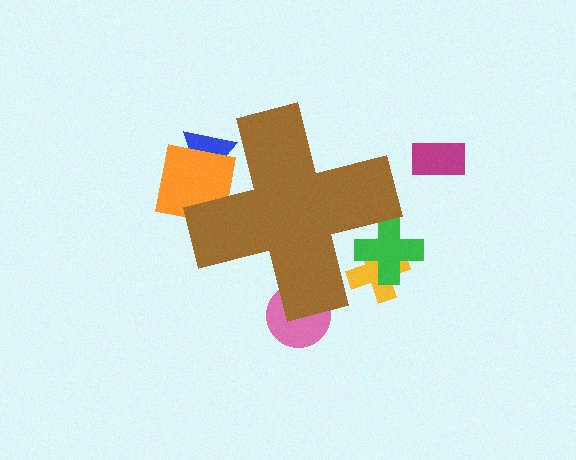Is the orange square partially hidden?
Yes, the orange square is partially hidden behind the brown cross.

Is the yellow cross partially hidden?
Yes, the yellow cross is partially hidden behind the brown cross.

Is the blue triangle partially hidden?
Yes, the blue triangle is partially hidden behind the brown cross.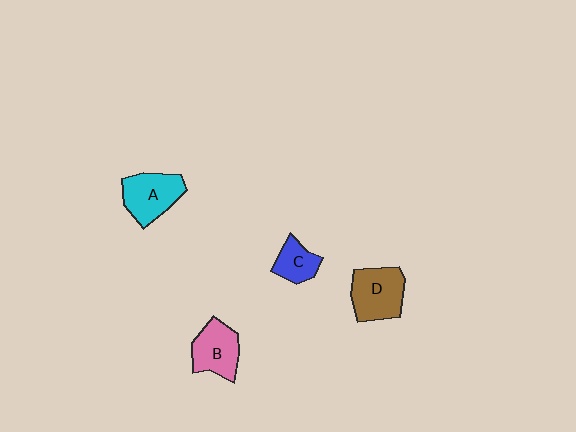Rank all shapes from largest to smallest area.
From largest to smallest: D (brown), A (cyan), B (pink), C (blue).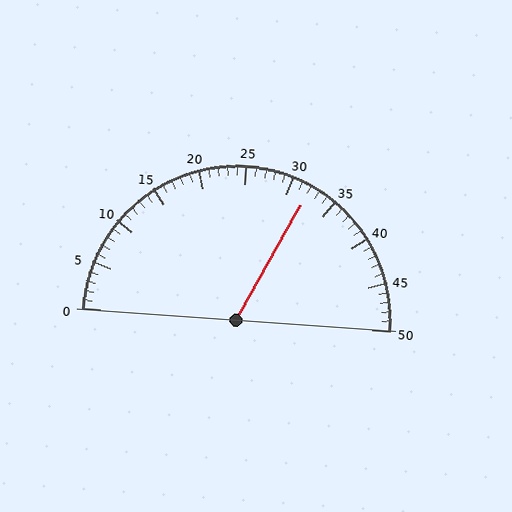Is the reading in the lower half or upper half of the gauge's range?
The reading is in the upper half of the range (0 to 50).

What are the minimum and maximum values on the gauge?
The gauge ranges from 0 to 50.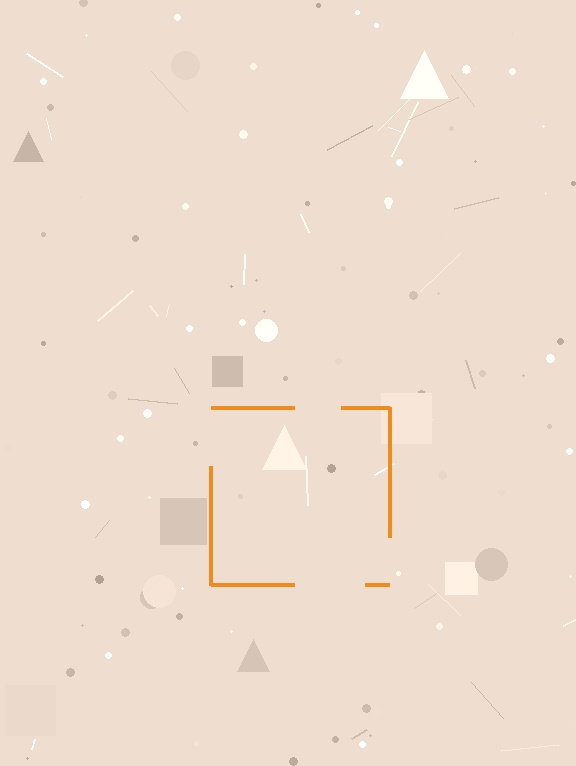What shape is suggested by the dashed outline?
The dashed outline suggests a square.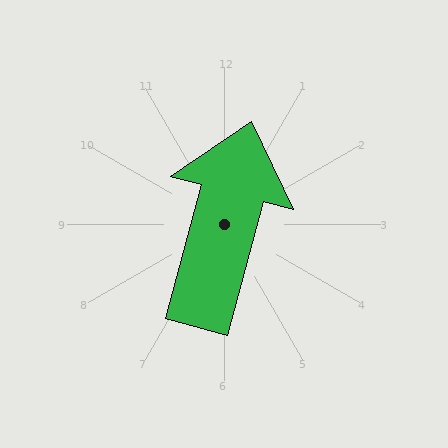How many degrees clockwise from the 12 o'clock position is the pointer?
Approximately 15 degrees.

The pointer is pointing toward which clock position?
Roughly 12 o'clock.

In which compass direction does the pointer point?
North.